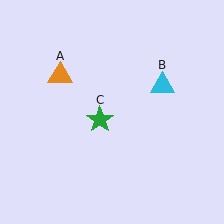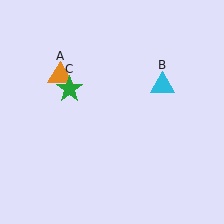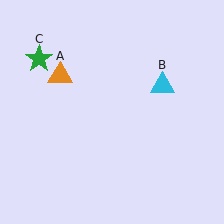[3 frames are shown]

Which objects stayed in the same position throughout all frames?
Orange triangle (object A) and cyan triangle (object B) remained stationary.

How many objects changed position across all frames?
1 object changed position: green star (object C).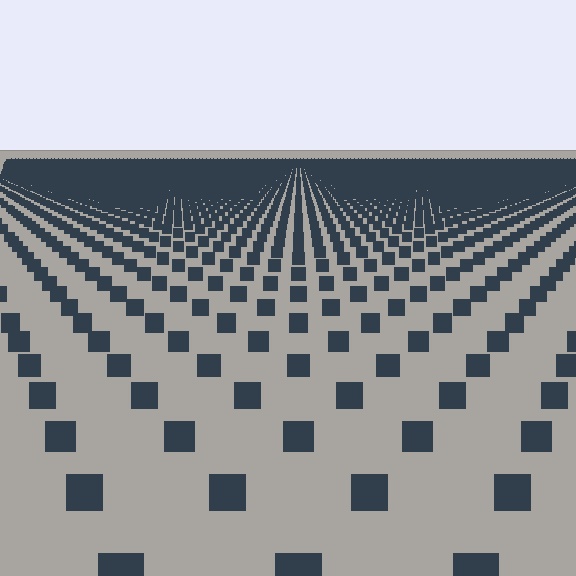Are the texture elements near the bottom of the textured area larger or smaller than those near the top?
Larger. Near the bottom, elements are closer to the viewer and appear at a bigger on-screen size.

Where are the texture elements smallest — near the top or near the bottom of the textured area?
Near the top.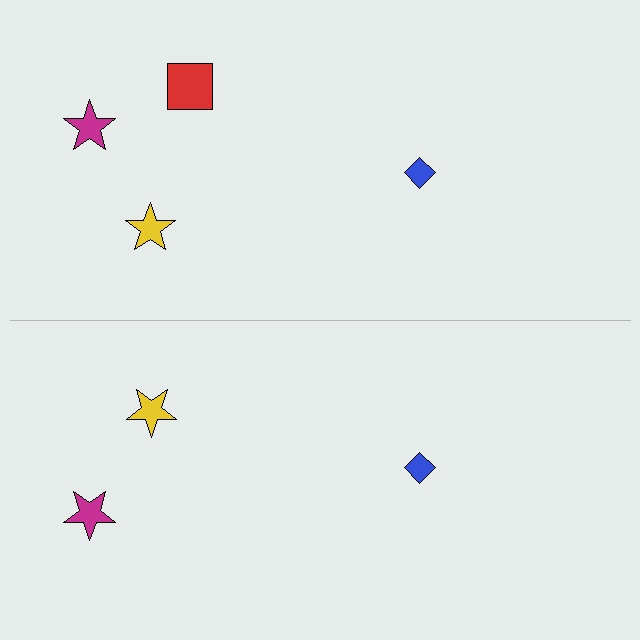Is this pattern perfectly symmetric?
No, the pattern is not perfectly symmetric. A red square is missing from the bottom side.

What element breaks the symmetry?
A red square is missing from the bottom side.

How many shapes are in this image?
There are 7 shapes in this image.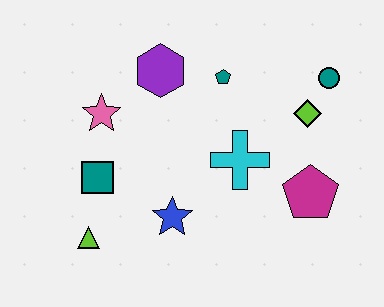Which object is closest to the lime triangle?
The teal square is closest to the lime triangle.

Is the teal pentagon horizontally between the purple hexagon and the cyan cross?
Yes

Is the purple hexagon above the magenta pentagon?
Yes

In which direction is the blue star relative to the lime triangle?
The blue star is to the right of the lime triangle.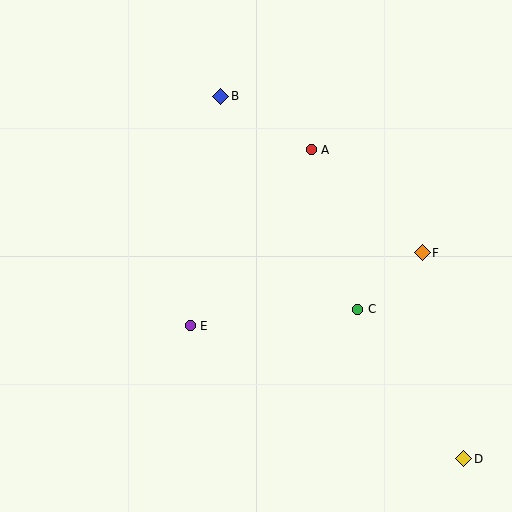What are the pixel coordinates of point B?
Point B is at (221, 96).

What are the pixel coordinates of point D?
Point D is at (464, 459).